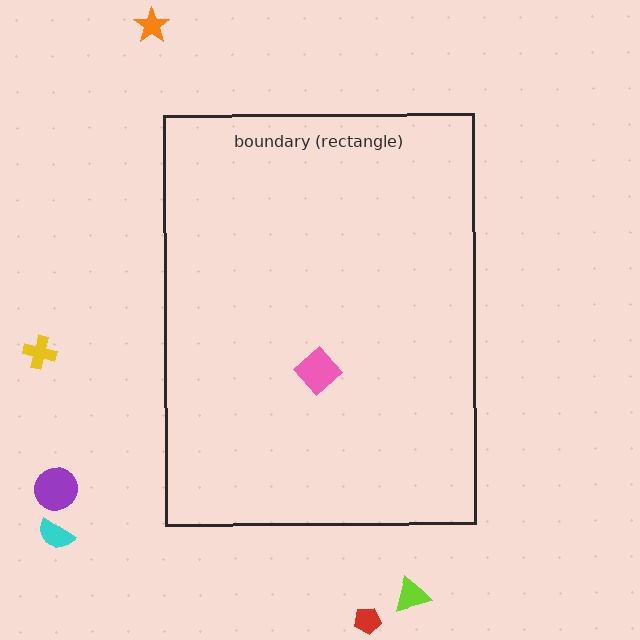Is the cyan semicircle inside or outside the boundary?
Outside.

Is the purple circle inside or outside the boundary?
Outside.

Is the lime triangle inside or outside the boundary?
Outside.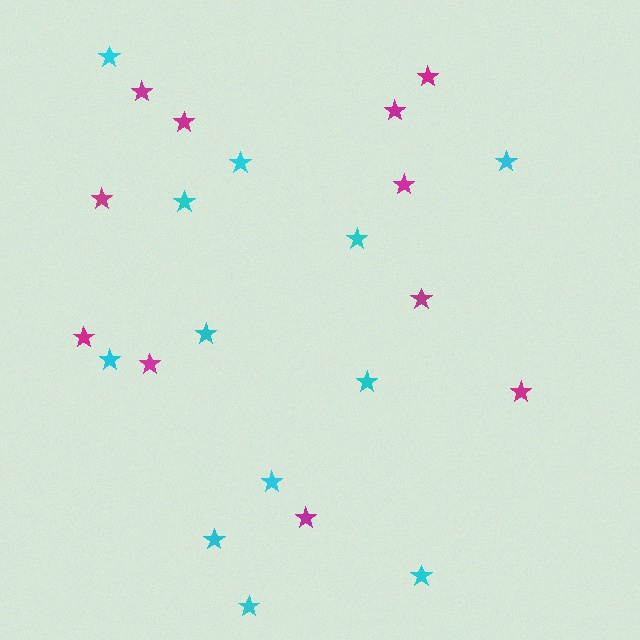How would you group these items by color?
There are 2 groups: one group of cyan stars (12) and one group of magenta stars (11).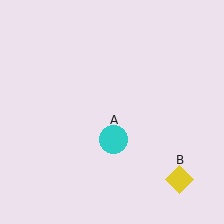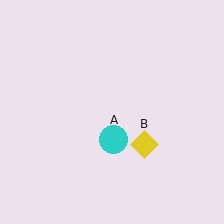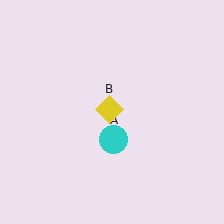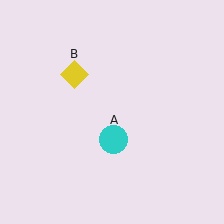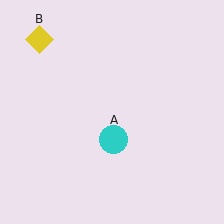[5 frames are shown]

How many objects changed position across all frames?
1 object changed position: yellow diamond (object B).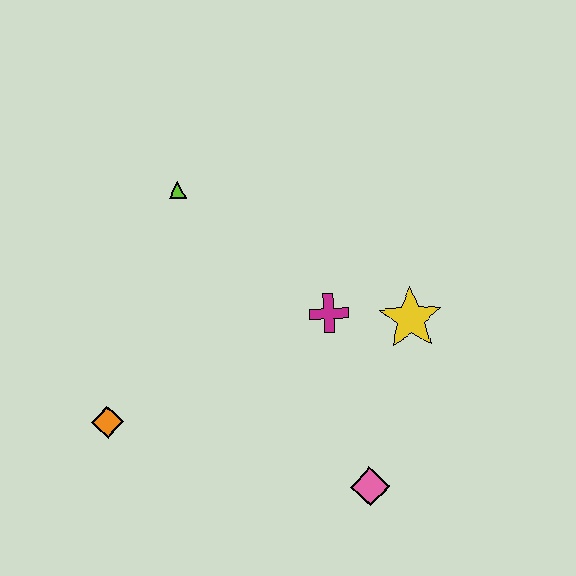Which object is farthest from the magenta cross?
The orange diamond is farthest from the magenta cross.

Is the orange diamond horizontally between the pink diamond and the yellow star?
No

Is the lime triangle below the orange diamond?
No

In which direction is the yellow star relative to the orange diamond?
The yellow star is to the right of the orange diamond.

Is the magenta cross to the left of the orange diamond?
No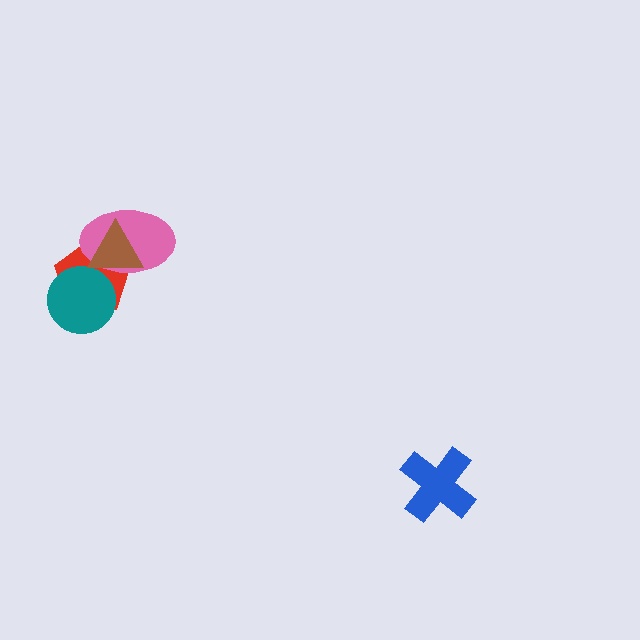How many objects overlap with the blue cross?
0 objects overlap with the blue cross.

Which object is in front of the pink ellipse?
The brown triangle is in front of the pink ellipse.